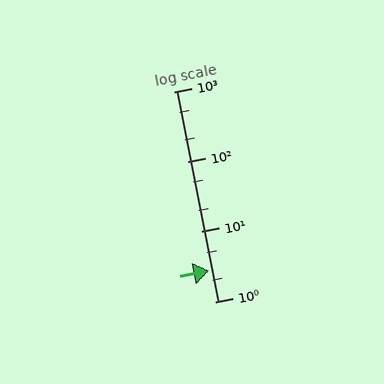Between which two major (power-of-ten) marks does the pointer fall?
The pointer is between 1 and 10.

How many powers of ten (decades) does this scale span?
The scale spans 3 decades, from 1 to 1000.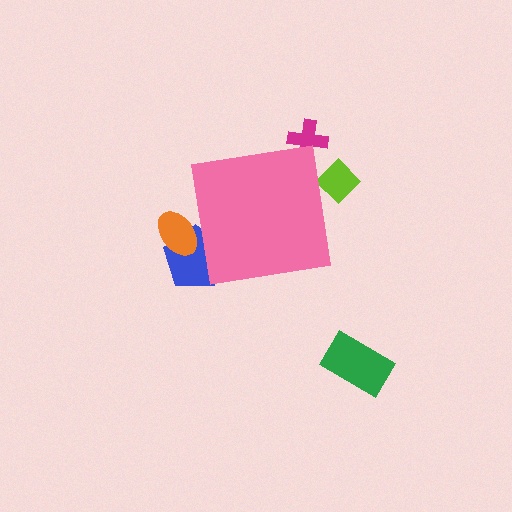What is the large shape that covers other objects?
A pink square.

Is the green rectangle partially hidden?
No, the green rectangle is fully visible.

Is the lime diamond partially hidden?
Yes, the lime diamond is partially hidden behind the pink square.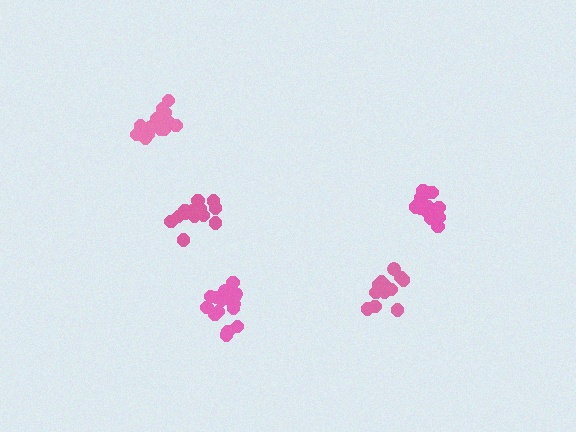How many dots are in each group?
Group 1: 15 dots, Group 2: 16 dots, Group 3: 14 dots, Group 4: 13 dots, Group 5: 17 dots (75 total).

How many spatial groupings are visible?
There are 5 spatial groupings.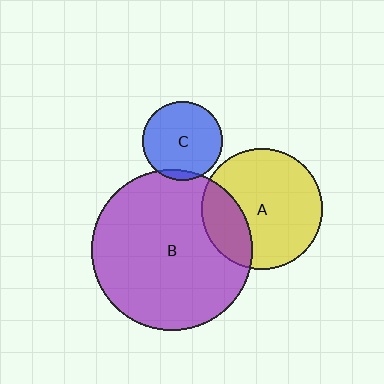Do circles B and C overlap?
Yes.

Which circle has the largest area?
Circle B (purple).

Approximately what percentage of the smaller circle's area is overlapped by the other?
Approximately 5%.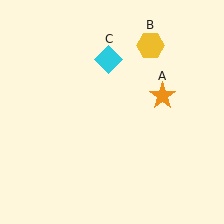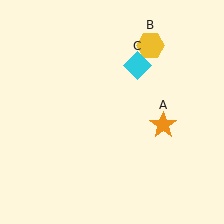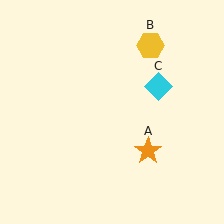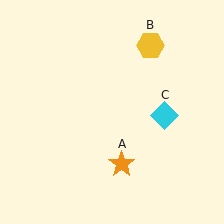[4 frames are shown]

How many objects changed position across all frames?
2 objects changed position: orange star (object A), cyan diamond (object C).